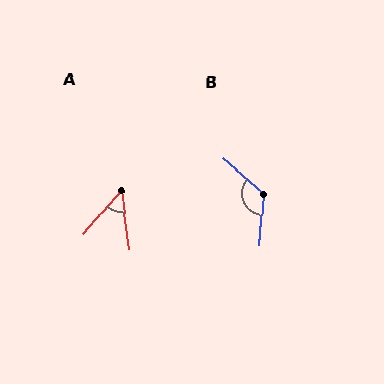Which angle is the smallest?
A, at approximately 49 degrees.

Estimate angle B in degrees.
Approximately 126 degrees.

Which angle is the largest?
B, at approximately 126 degrees.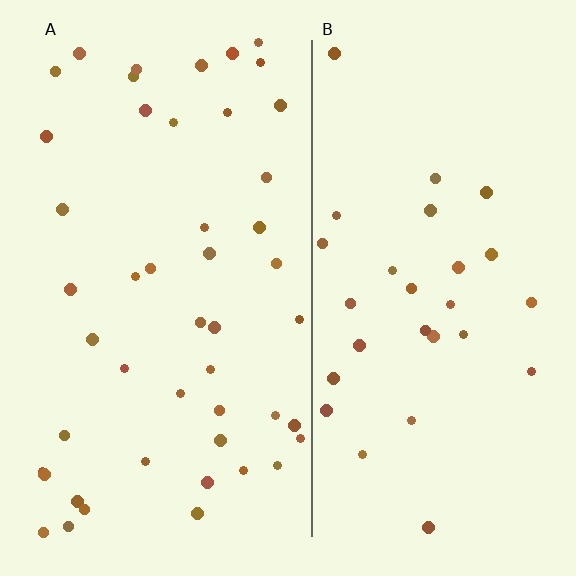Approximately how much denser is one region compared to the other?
Approximately 1.6× — region A over region B.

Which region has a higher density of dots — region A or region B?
A (the left).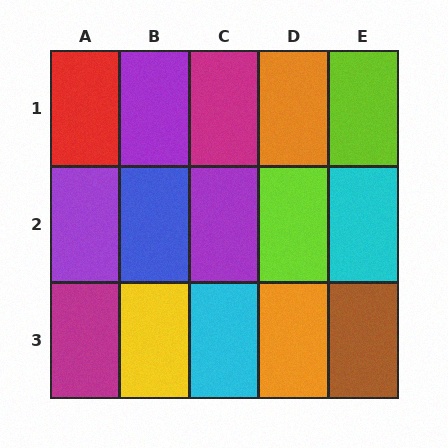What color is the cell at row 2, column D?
Lime.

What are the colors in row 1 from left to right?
Red, purple, magenta, orange, lime.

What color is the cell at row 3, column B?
Yellow.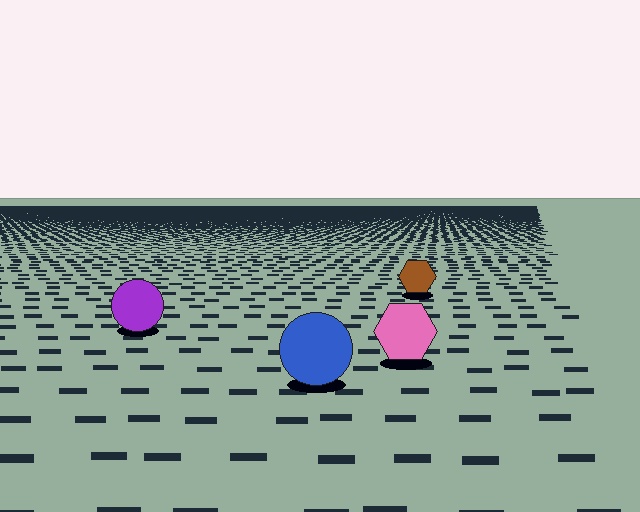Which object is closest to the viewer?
The blue circle is closest. The texture marks near it are larger and more spread out.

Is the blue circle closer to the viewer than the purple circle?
Yes. The blue circle is closer — you can tell from the texture gradient: the ground texture is coarser near it.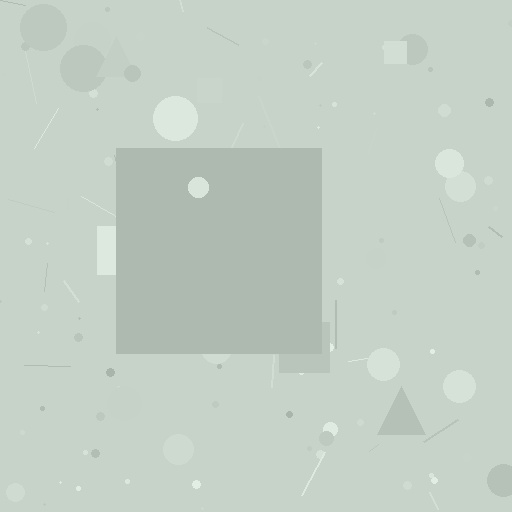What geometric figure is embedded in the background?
A square is embedded in the background.